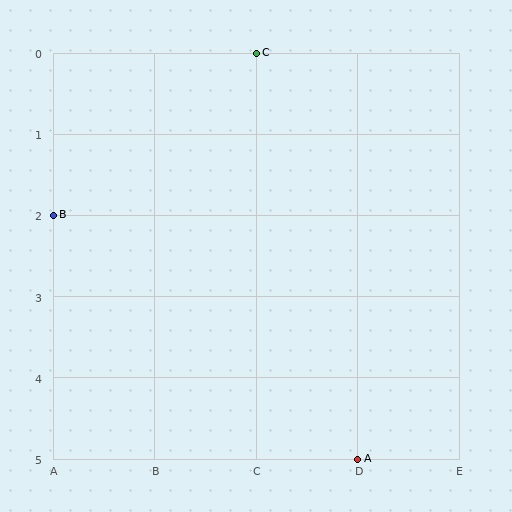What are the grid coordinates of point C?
Point C is at grid coordinates (C, 0).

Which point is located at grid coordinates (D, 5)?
Point A is at (D, 5).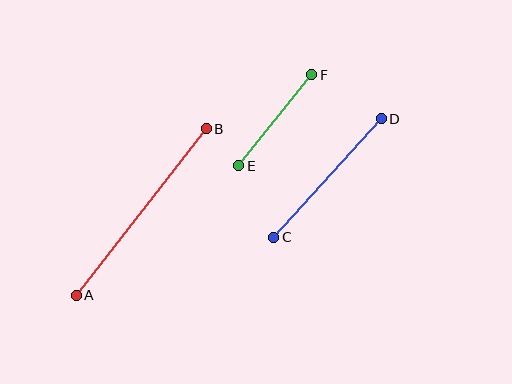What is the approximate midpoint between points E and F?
The midpoint is at approximately (275, 120) pixels.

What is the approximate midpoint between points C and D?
The midpoint is at approximately (328, 178) pixels.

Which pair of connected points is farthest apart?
Points A and B are farthest apart.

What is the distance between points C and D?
The distance is approximately 160 pixels.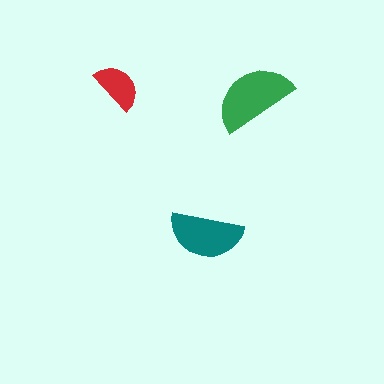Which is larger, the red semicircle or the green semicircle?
The green one.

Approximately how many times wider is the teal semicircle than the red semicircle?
About 1.5 times wider.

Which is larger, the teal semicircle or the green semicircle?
The green one.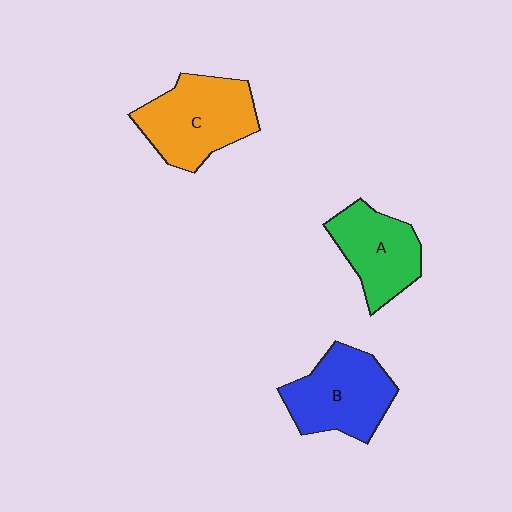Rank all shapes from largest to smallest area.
From largest to smallest: C (orange), B (blue), A (green).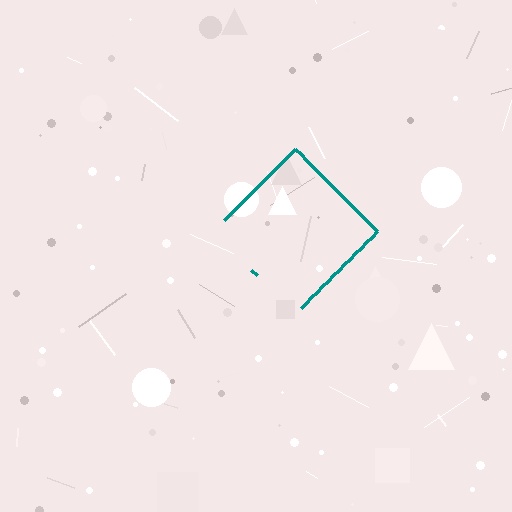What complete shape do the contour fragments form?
The contour fragments form a diamond.